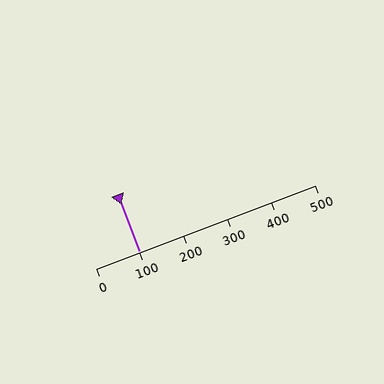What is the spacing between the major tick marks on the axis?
The major ticks are spaced 100 apart.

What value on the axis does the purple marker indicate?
The marker indicates approximately 100.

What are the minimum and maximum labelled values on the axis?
The axis runs from 0 to 500.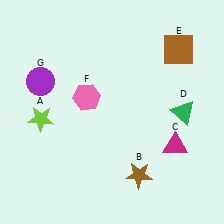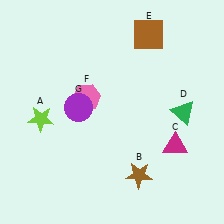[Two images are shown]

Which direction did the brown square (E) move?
The brown square (E) moved left.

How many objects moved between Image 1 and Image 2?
2 objects moved between the two images.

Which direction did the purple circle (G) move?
The purple circle (G) moved right.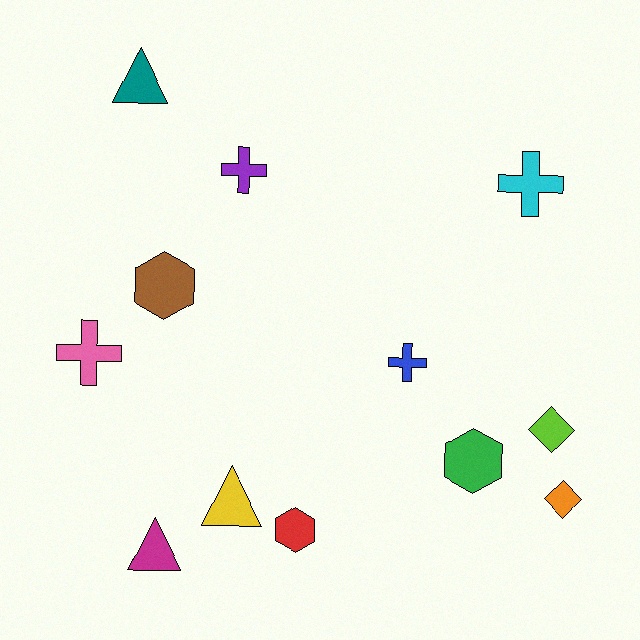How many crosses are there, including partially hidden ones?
There are 4 crosses.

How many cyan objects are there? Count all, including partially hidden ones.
There is 1 cyan object.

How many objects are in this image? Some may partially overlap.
There are 12 objects.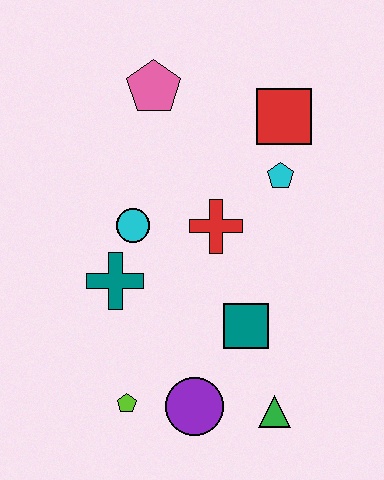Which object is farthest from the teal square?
The pink pentagon is farthest from the teal square.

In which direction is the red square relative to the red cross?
The red square is above the red cross.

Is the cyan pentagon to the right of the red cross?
Yes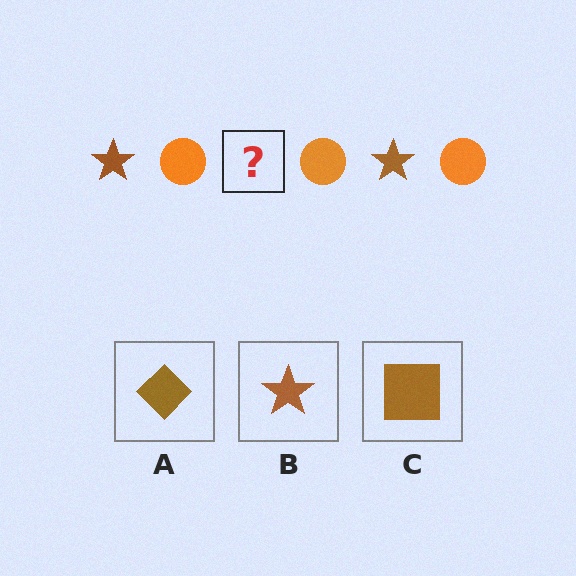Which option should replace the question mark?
Option B.